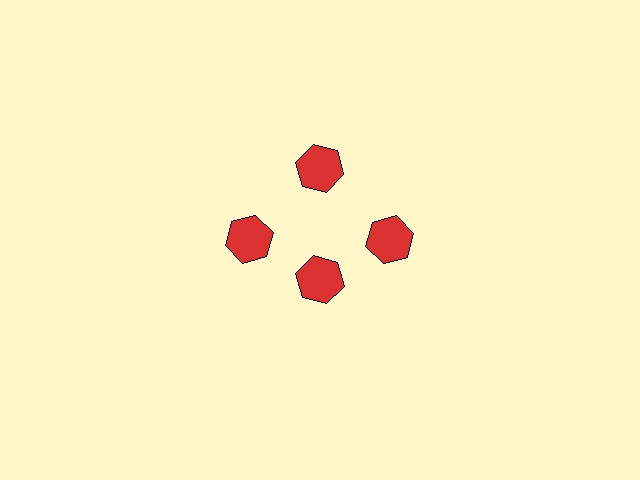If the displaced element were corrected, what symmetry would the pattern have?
It would have 4-fold rotational symmetry — the pattern would map onto itself every 90 degrees.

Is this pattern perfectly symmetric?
No. The 4 red hexagons are arranged in a ring, but one element near the 6 o'clock position is pulled inward toward the center, breaking the 4-fold rotational symmetry.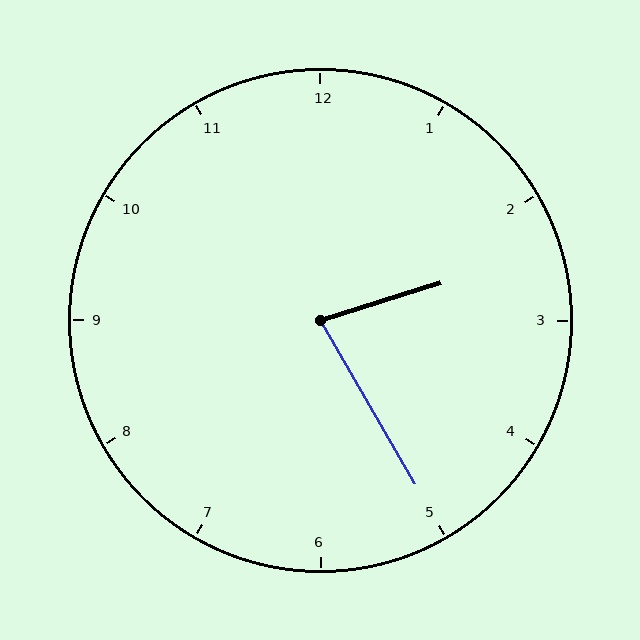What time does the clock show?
2:25.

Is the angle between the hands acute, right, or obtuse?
It is acute.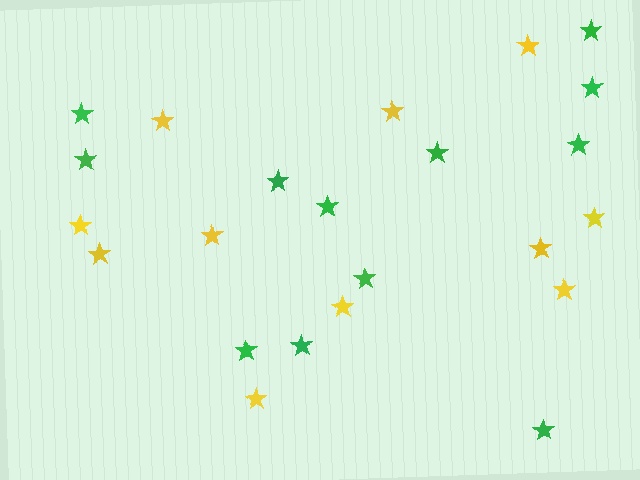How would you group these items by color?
There are 2 groups: one group of yellow stars (11) and one group of green stars (12).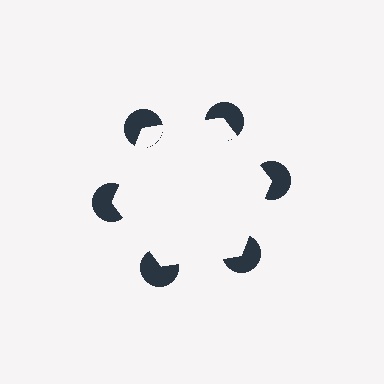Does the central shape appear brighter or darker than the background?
It typically appears slightly brighter than the background, even though no actual brightness change is drawn.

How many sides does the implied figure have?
6 sides.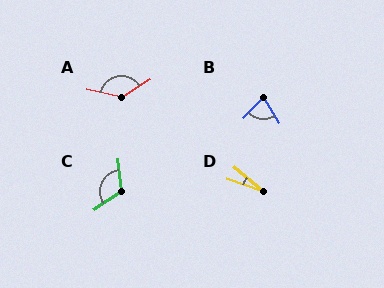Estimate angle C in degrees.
Approximately 118 degrees.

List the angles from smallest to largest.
D (21°), B (74°), C (118°), A (136°).